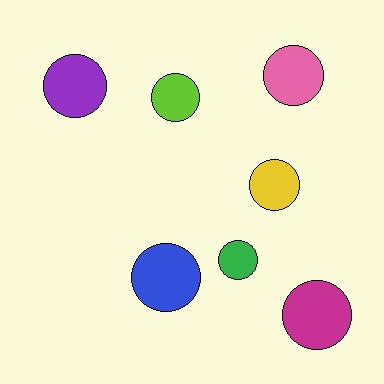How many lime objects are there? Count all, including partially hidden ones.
There is 1 lime object.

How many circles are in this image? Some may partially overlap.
There are 7 circles.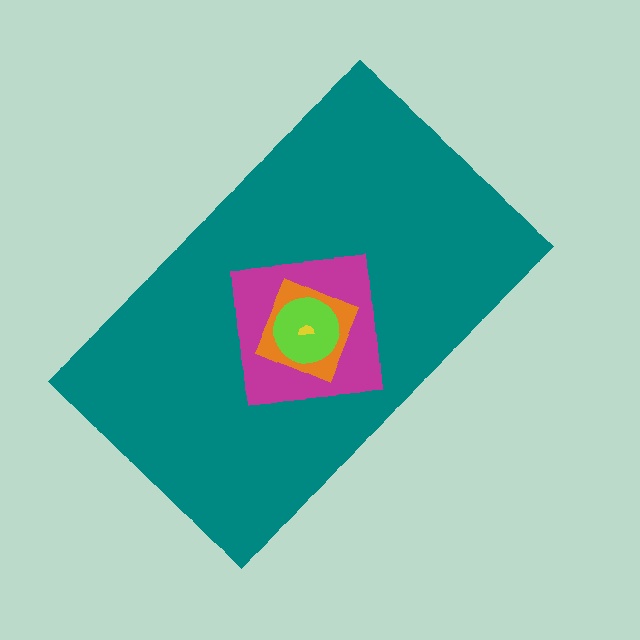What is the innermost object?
The yellow semicircle.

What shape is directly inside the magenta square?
The orange square.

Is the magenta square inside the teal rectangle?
Yes.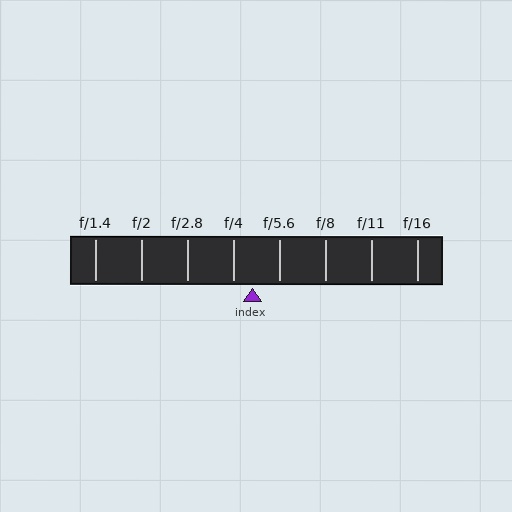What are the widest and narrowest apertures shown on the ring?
The widest aperture shown is f/1.4 and the narrowest is f/16.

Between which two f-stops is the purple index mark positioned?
The index mark is between f/4 and f/5.6.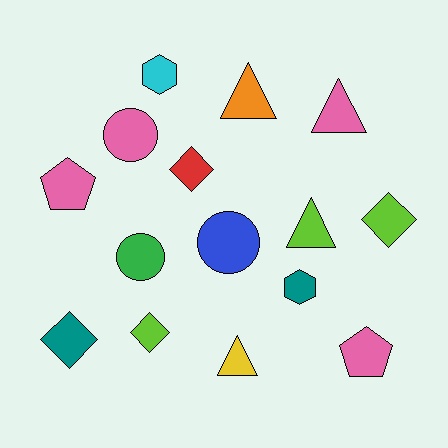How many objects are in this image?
There are 15 objects.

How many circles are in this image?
There are 3 circles.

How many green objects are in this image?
There is 1 green object.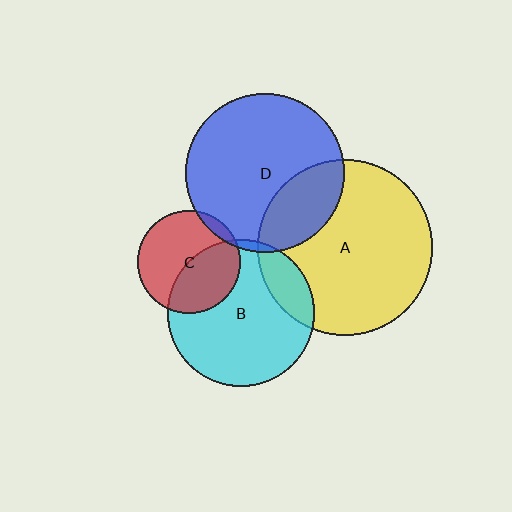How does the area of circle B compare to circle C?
Approximately 2.0 times.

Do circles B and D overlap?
Yes.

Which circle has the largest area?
Circle A (yellow).